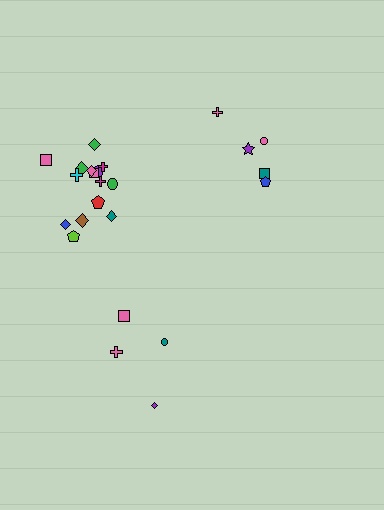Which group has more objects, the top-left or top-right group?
The top-left group.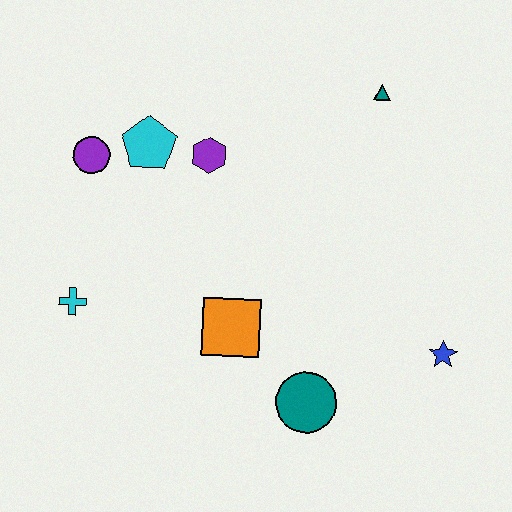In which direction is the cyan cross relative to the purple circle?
The cyan cross is below the purple circle.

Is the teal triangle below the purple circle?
No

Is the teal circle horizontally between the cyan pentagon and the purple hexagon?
No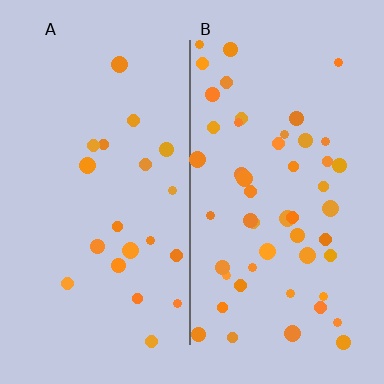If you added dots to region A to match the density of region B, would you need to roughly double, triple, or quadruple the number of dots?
Approximately double.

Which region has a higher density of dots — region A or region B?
B (the right).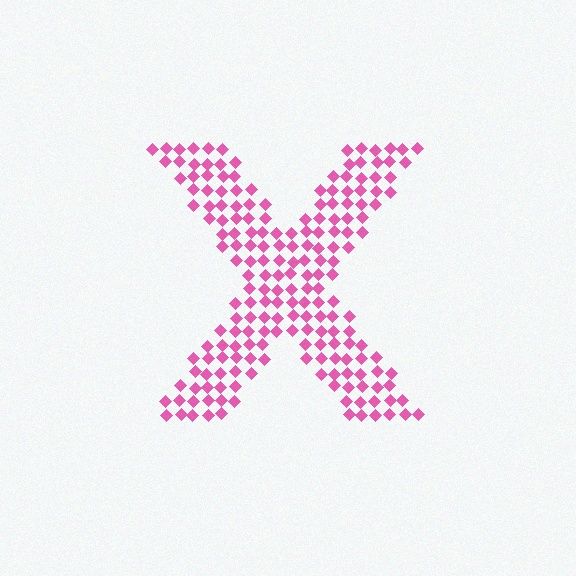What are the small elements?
The small elements are diamonds.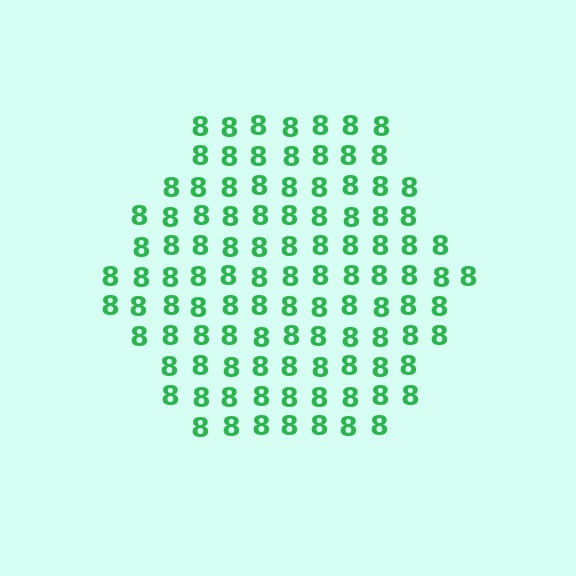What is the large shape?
The large shape is a hexagon.